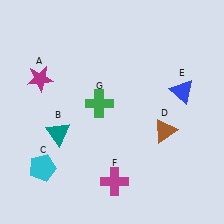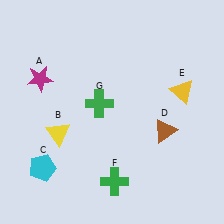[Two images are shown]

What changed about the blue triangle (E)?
In Image 1, E is blue. In Image 2, it changed to yellow.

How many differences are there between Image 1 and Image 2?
There are 3 differences between the two images.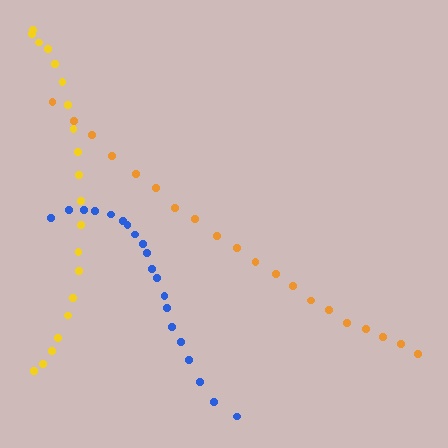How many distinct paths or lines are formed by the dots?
There are 3 distinct paths.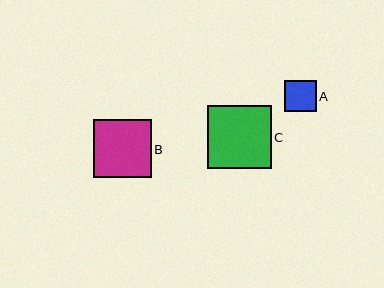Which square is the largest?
Square C is the largest with a size of approximately 63 pixels.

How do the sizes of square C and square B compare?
Square C and square B are approximately the same size.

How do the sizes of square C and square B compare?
Square C and square B are approximately the same size.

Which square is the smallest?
Square A is the smallest with a size of approximately 31 pixels.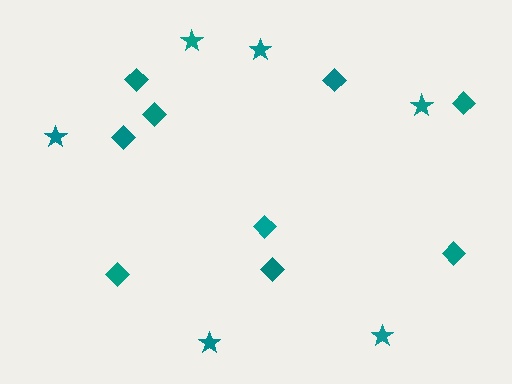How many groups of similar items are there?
There are 2 groups: one group of diamonds (9) and one group of stars (6).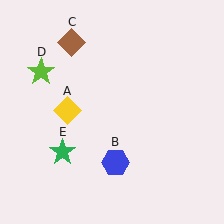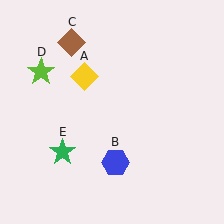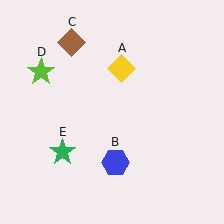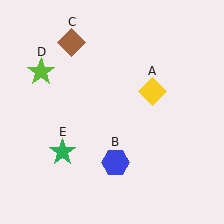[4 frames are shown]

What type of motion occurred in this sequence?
The yellow diamond (object A) rotated clockwise around the center of the scene.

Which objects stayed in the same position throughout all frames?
Blue hexagon (object B) and brown diamond (object C) and lime star (object D) and green star (object E) remained stationary.